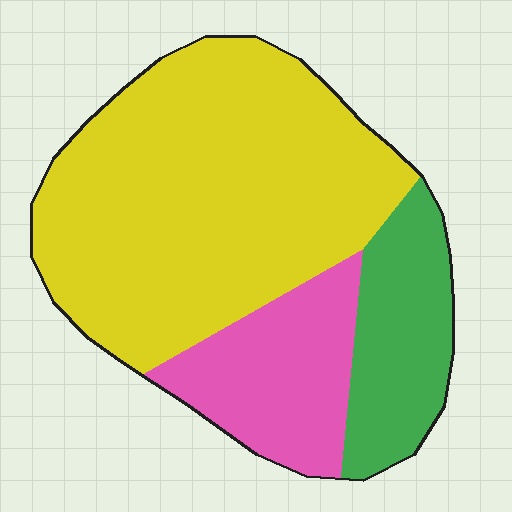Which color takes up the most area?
Yellow, at roughly 60%.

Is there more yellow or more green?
Yellow.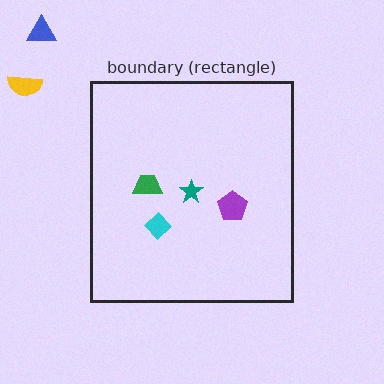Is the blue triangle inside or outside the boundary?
Outside.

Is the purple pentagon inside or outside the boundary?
Inside.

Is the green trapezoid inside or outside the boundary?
Inside.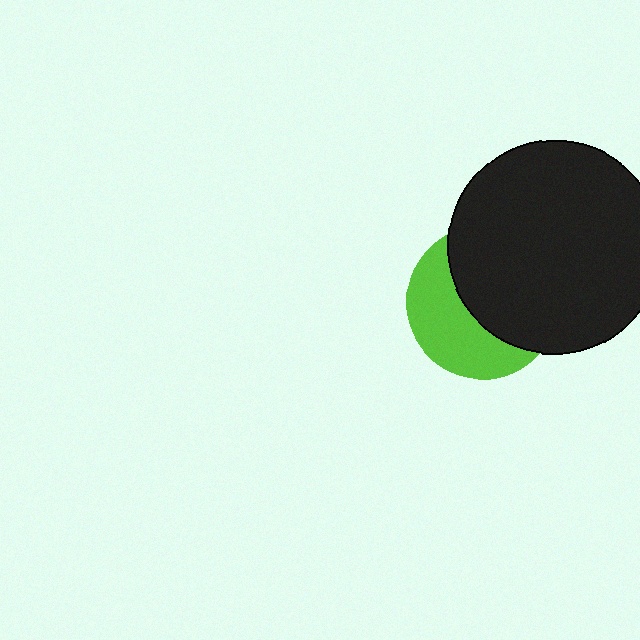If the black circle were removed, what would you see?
You would see the complete lime circle.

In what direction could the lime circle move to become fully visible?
The lime circle could move toward the lower-left. That would shift it out from behind the black circle entirely.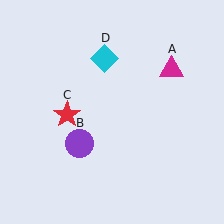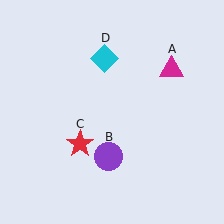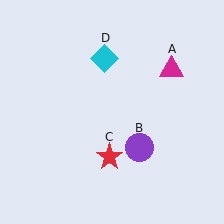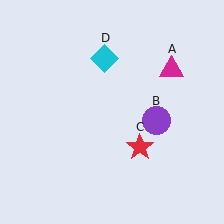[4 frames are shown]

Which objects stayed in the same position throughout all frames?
Magenta triangle (object A) and cyan diamond (object D) remained stationary.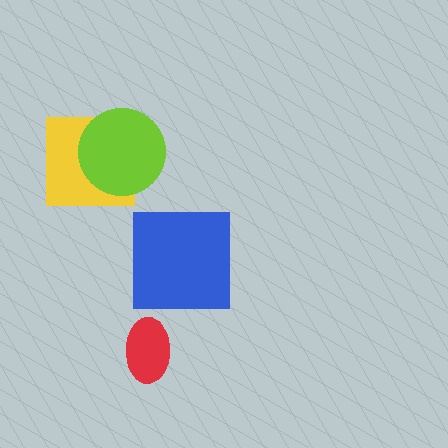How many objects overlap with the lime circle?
1 object overlaps with the lime circle.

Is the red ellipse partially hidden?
No, no other shape covers it.